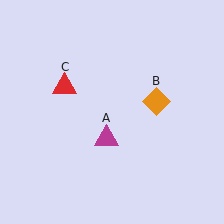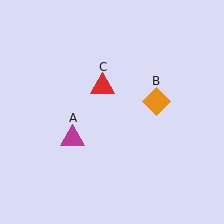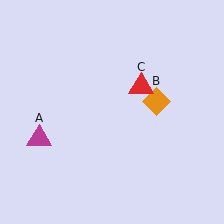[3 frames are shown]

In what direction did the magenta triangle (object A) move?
The magenta triangle (object A) moved left.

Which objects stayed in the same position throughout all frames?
Orange diamond (object B) remained stationary.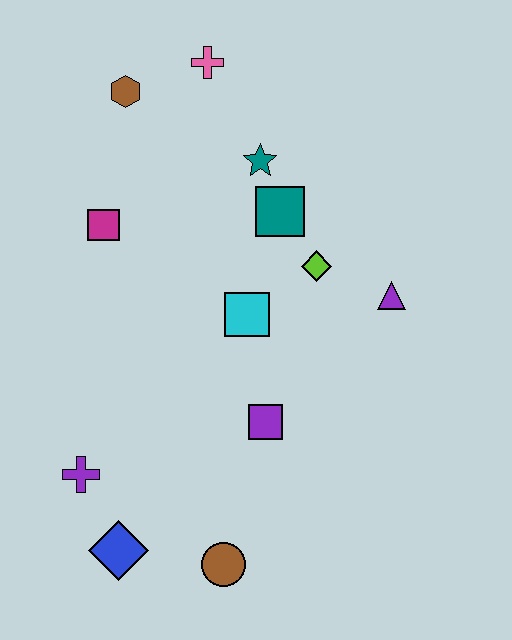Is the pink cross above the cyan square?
Yes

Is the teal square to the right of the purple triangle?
No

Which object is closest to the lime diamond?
The teal square is closest to the lime diamond.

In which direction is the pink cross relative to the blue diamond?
The pink cross is above the blue diamond.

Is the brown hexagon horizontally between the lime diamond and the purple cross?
Yes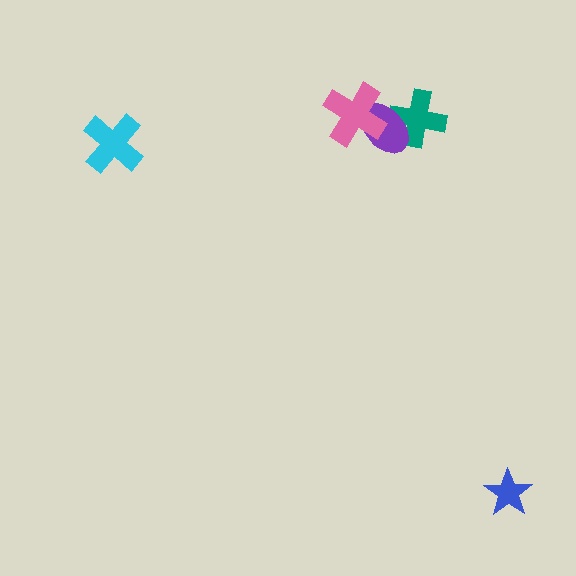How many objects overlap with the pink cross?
1 object overlaps with the pink cross.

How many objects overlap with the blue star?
0 objects overlap with the blue star.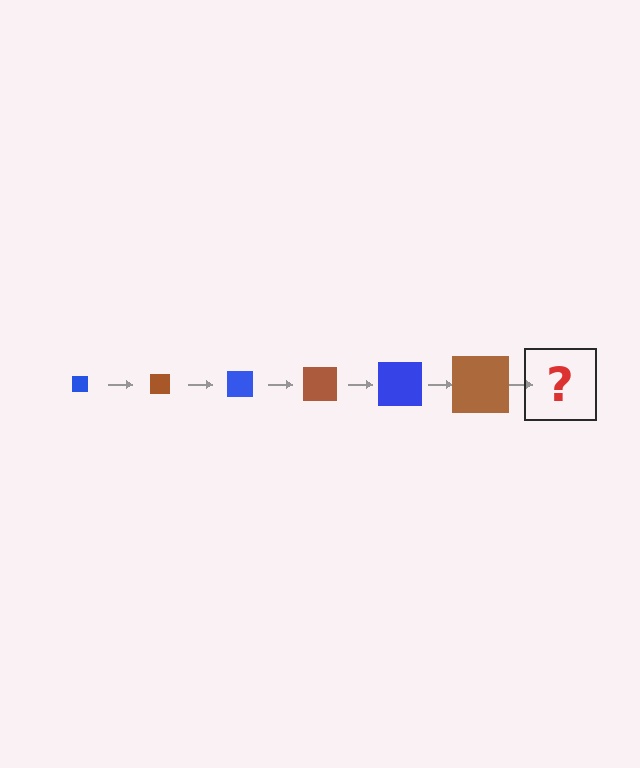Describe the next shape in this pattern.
It should be a blue square, larger than the previous one.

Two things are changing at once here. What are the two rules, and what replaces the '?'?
The two rules are that the square grows larger each step and the color cycles through blue and brown. The '?' should be a blue square, larger than the previous one.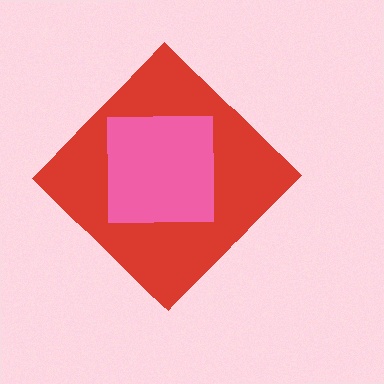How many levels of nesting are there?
2.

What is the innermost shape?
The pink square.